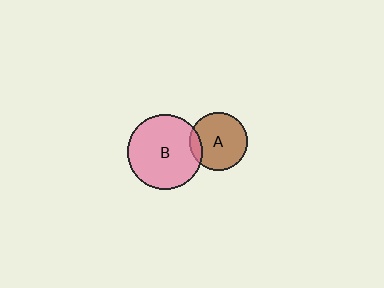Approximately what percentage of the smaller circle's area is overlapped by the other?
Approximately 10%.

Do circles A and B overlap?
Yes.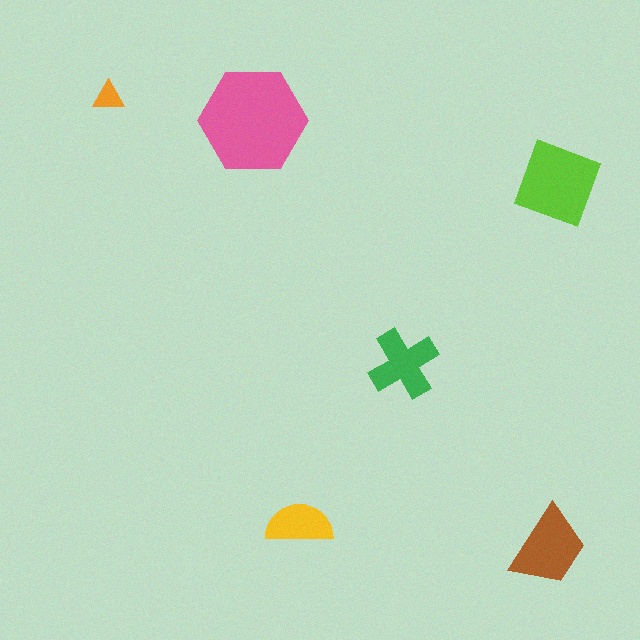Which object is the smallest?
The orange triangle.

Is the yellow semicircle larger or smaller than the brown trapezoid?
Smaller.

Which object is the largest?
The pink hexagon.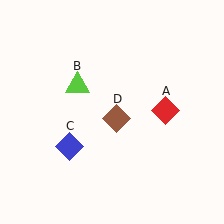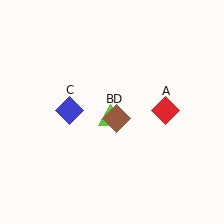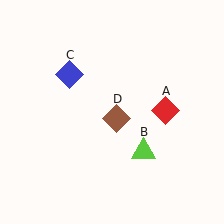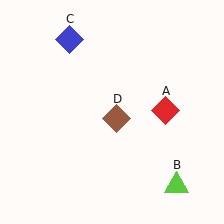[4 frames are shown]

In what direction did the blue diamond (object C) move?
The blue diamond (object C) moved up.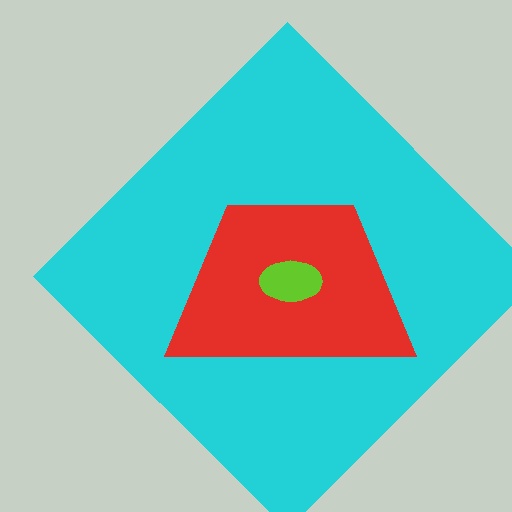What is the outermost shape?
The cyan diamond.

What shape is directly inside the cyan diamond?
The red trapezoid.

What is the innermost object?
The lime ellipse.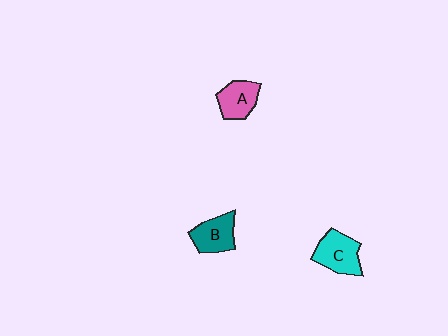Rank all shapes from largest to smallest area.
From largest to smallest: C (cyan), B (teal), A (pink).